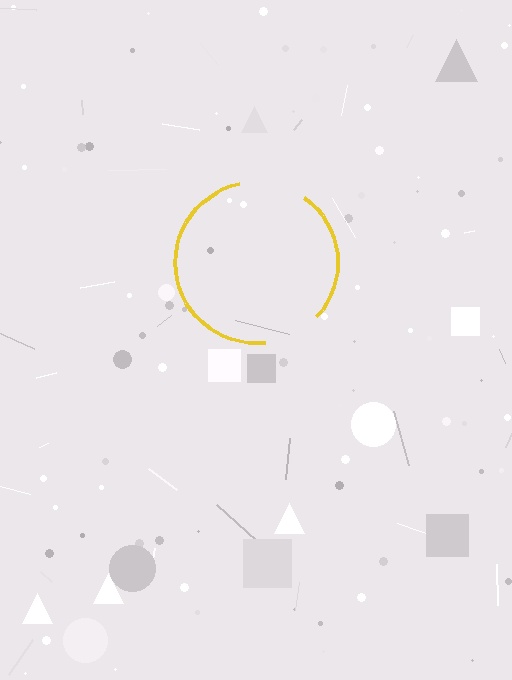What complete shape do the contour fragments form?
The contour fragments form a circle.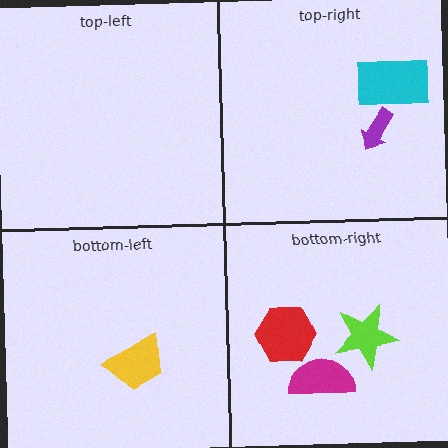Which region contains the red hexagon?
The bottom-right region.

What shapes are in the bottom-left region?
The yellow trapezoid.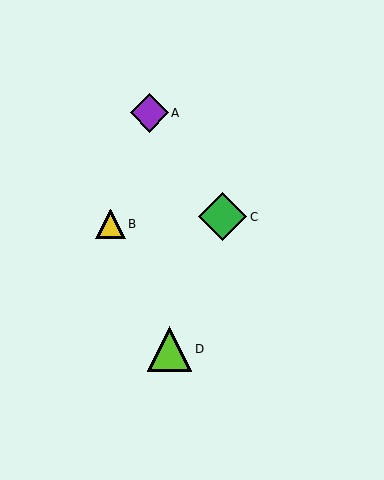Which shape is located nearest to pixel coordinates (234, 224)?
The green diamond (labeled C) at (222, 217) is nearest to that location.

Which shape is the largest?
The green diamond (labeled C) is the largest.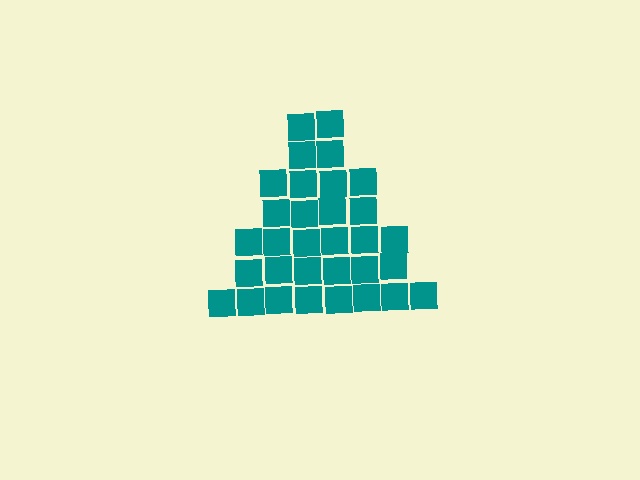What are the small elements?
The small elements are squares.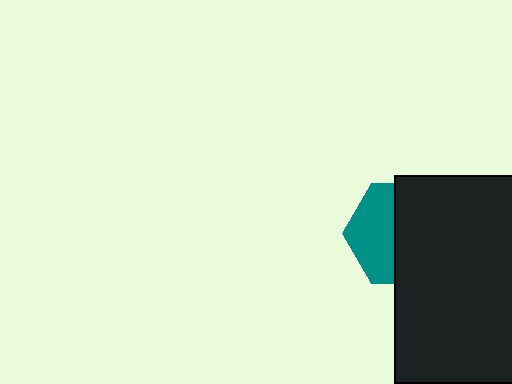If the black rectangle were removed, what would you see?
You would see the complete teal hexagon.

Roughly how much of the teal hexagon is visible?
A small part of it is visible (roughly 42%).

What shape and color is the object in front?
The object in front is a black rectangle.